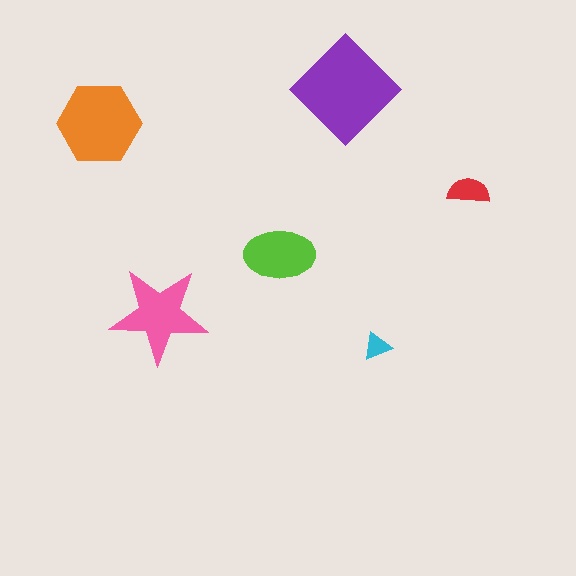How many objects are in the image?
There are 6 objects in the image.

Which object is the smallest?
The cyan triangle.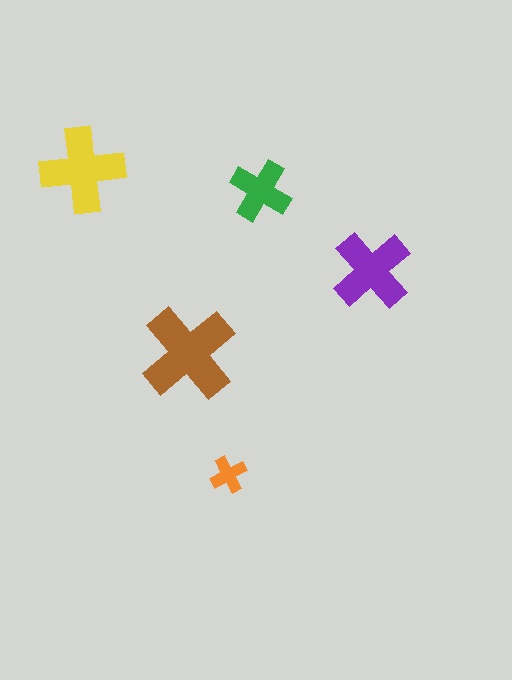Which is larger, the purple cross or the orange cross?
The purple one.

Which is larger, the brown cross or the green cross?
The brown one.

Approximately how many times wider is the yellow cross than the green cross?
About 1.5 times wider.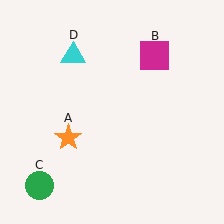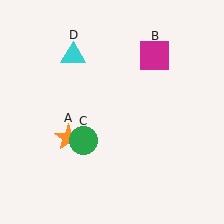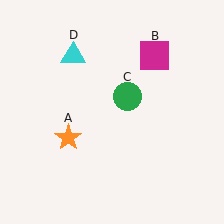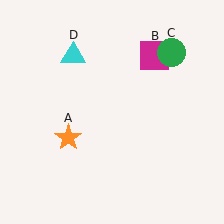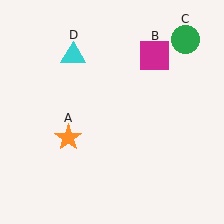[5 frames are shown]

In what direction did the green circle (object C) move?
The green circle (object C) moved up and to the right.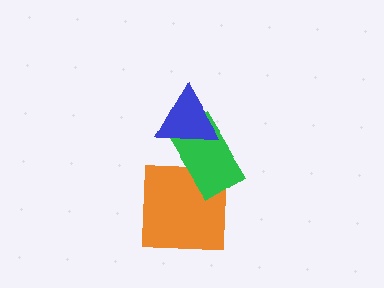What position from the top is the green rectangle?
The green rectangle is 2nd from the top.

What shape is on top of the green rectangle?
The blue triangle is on top of the green rectangle.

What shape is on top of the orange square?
The green rectangle is on top of the orange square.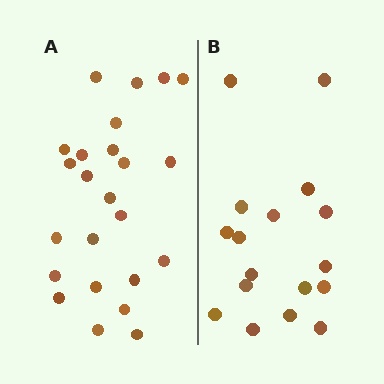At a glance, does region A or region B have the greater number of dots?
Region A (the left region) has more dots.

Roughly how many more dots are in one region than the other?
Region A has roughly 8 or so more dots than region B.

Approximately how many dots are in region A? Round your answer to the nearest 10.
About 20 dots. (The exact count is 24, which rounds to 20.)